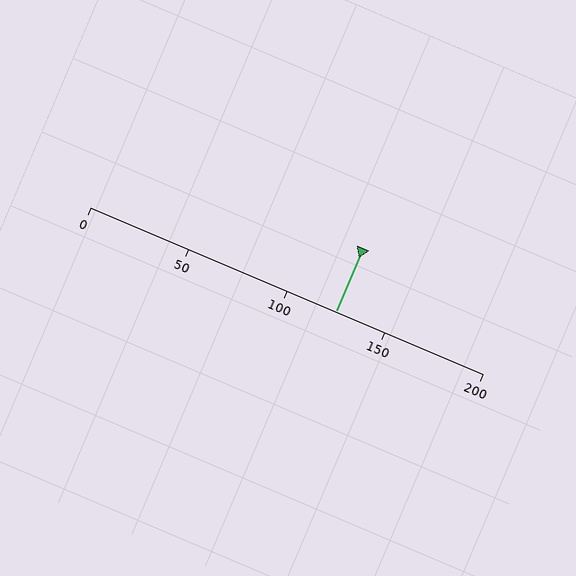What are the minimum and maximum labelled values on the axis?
The axis runs from 0 to 200.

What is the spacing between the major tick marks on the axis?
The major ticks are spaced 50 apart.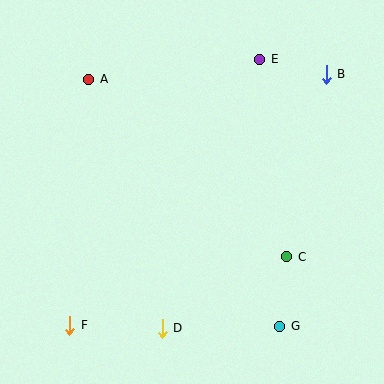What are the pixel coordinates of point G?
Point G is at (280, 326).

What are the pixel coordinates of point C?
Point C is at (286, 257).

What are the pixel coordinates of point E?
Point E is at (260, 59).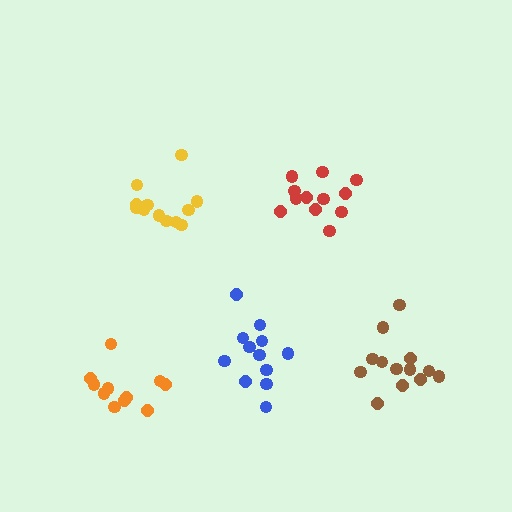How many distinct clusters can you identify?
There are 5 distinct clusters.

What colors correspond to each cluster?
The clusters are colored: blue, red, yellow, orange, brown.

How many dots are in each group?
Group 1: 12 dots, Group 2: 12 dots, Group 3: 12 dots, Group 4: 11 dots, Group 5: 13 dots (60 total).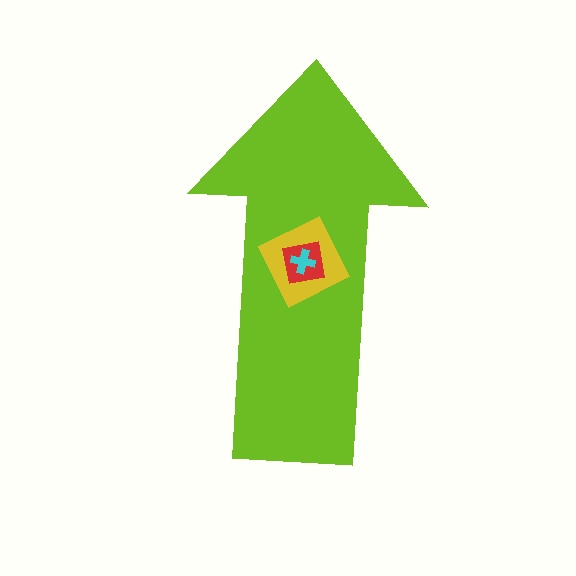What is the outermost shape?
The lime arrow.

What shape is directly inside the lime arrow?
The yellow square.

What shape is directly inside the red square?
The cyan cross.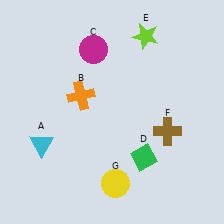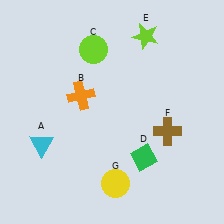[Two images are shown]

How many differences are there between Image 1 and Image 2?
There is 1 difference between the two images.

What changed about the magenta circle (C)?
In Image 1, C is magenta. In Image 2, it changed to lime.